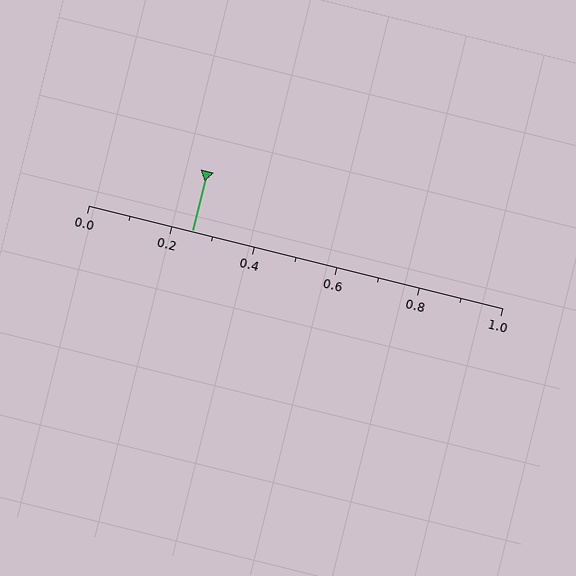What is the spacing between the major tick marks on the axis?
The major ticks are spaced 0.2 apart.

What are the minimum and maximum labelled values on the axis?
The axis runs from 0.0 to 1.0.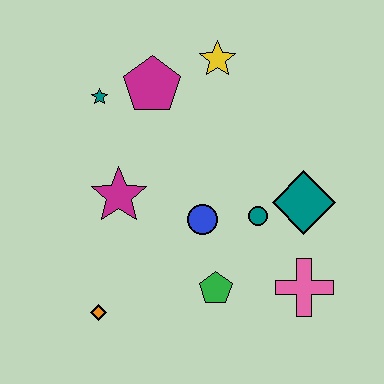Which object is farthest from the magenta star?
The pink cross is farthest from the magenta star.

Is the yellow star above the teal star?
Yes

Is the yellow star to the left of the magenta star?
No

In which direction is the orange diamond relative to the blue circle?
The orange diamond is to the left of the blue circle.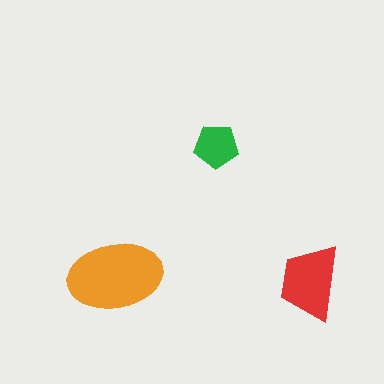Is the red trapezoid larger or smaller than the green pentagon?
Larger.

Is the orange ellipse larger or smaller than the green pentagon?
Larger.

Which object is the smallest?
The green pentagon.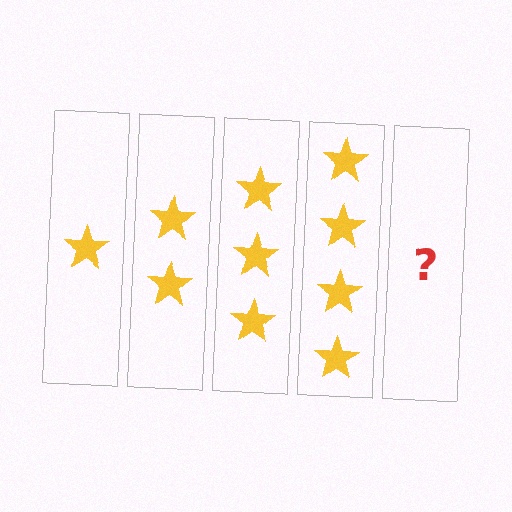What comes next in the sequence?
The next element should be 5 stars.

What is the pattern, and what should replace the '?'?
The pattern is that each step adds one more star. The '?' should be 5 stars.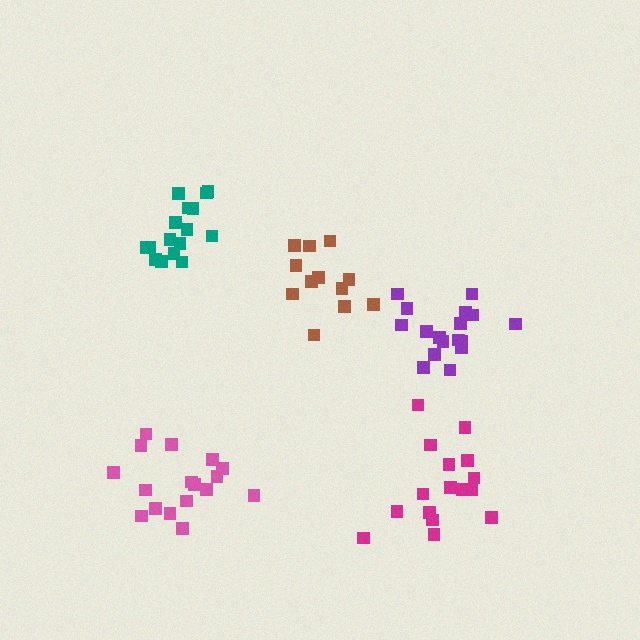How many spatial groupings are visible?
There are 5 spatial groupings.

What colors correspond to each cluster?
The clusters are colored: magenta, purple, brown, teal, pink.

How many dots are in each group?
Group 1: 16 dots, Group 2: 17 dots, Group 3: 12 dots, Group 4: 16 dots, Group 5: 17 dots (78 total).